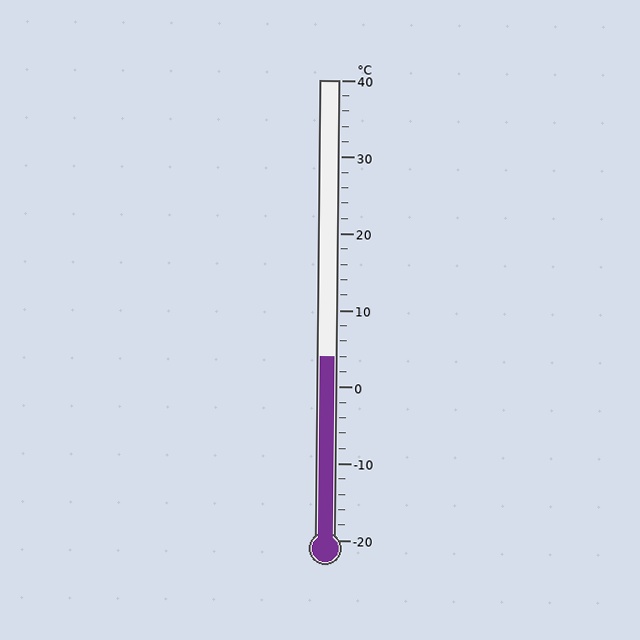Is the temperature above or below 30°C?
The temperature is below 30°C.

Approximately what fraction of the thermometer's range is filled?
The thermometer is filled to approximately 40% of its range.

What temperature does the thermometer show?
The thermometer shows approximately 4°C.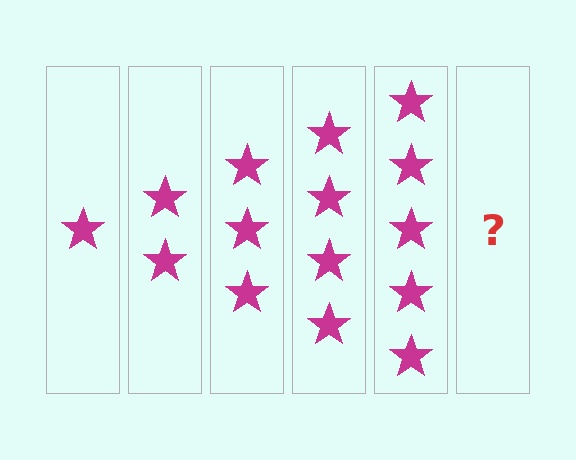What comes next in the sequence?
The next element should be 6 stars.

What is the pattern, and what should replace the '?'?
The pattern is that each step adds one more star. The '?' should be 6 stars.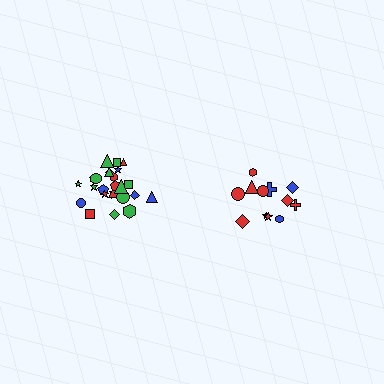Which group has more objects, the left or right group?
The left group.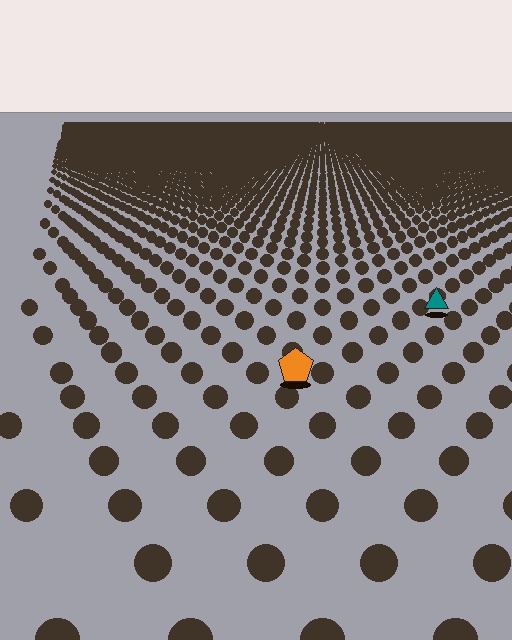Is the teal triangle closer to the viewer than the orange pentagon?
No. The orange pentagon is closer — you can tell from the texture gradient: the ground texture is coarser near it.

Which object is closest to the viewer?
The orange pentagon is closest. The texture marks near it are larger and more spread out.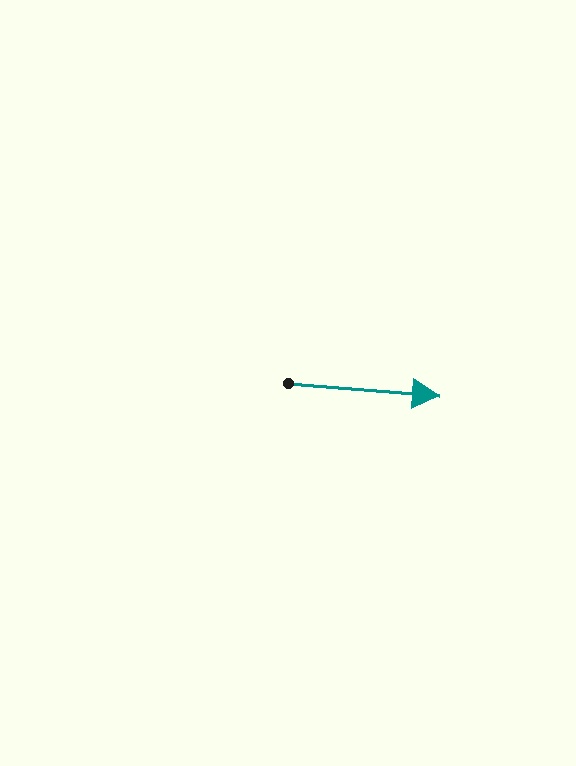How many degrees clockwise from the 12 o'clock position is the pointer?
Approximately 95 degrees.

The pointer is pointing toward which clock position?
Roughly 3 o'clock.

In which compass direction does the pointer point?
East.